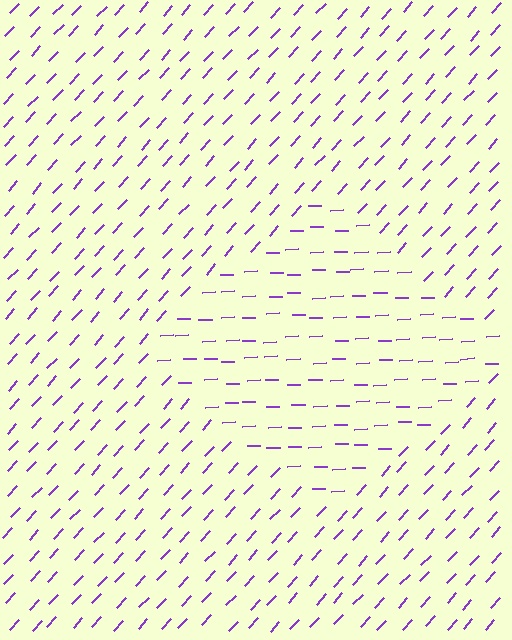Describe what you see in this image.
The image is filled with small purple line segments. A diamond region in the image has lines oriented differently from the surrounding lines, creating a visible texture boundary.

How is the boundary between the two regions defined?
The boundary is defined purely by a change in line orientation (approximately 45 degrees difference). All lines are the same color and thickness.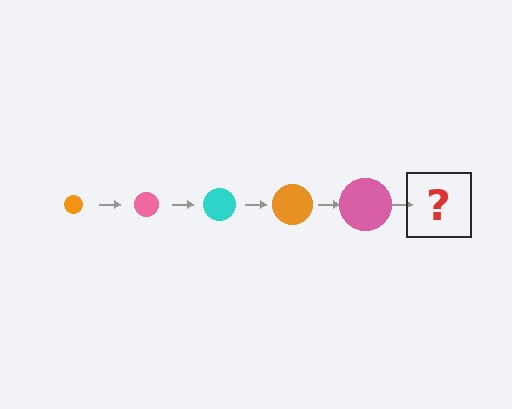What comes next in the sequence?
The next element should be a cyan circle, larger than the previous one.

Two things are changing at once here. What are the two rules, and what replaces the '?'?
The two rules are that the circle grows larger each step and the color cycles through orange, pink, and cyan. The '?' should be a cyan circle, larger than the previous one.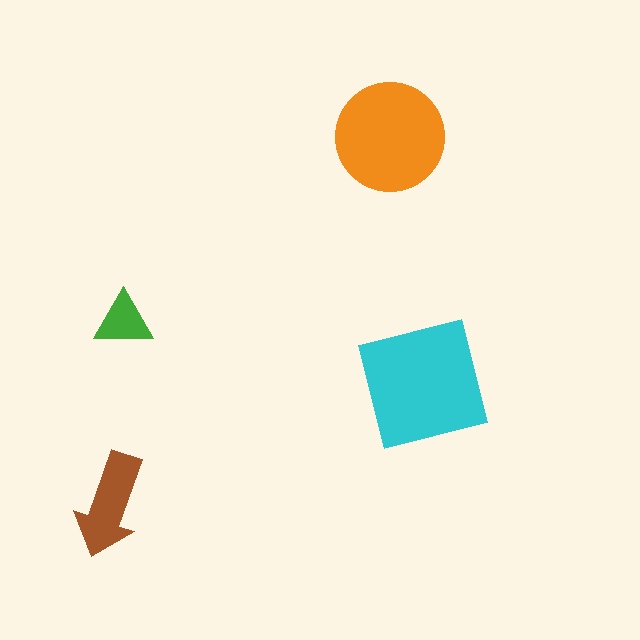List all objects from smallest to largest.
The green triangle, the brown arrow, the orange circle, the cyan square.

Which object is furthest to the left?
The brown arrow is leftmost.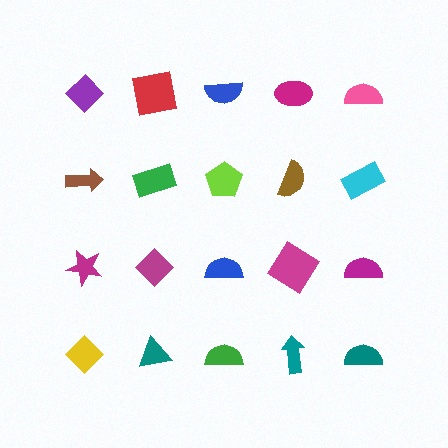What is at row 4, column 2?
A teal triangle.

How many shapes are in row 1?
5 shapes.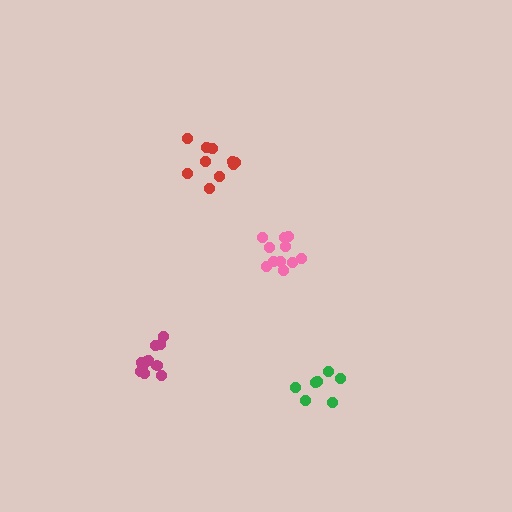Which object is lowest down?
The green cluster is bottommost.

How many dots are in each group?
Group 1: 11 dots, Group 2: 7 dots, Group 3: 11 dots, Group 4: 10 dots (39 total).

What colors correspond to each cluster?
The clusters are colored: magenta, green, pink, red.